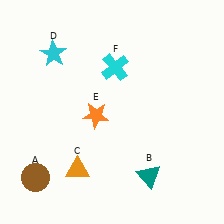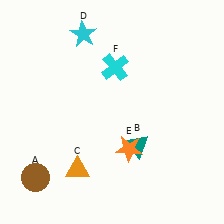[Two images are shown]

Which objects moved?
The objects that moved are: the teal triangle (B), the cyan star (D), the orange star (E).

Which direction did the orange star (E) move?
The orange star (E) moved right.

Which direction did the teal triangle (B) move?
The teal triangle (B) moved up.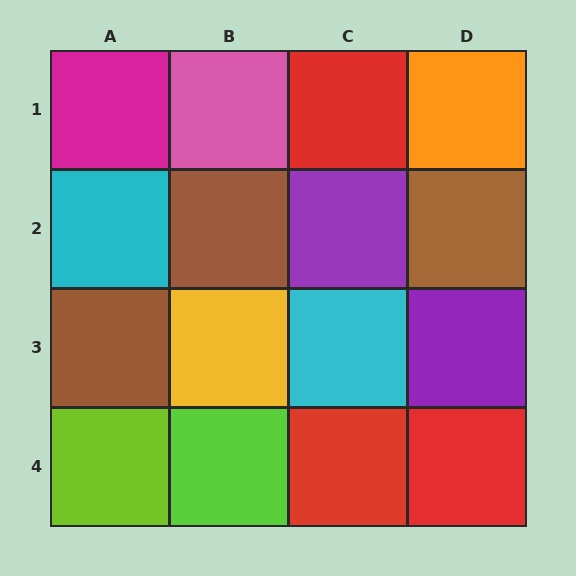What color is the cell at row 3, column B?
Yellow.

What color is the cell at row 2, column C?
Purple.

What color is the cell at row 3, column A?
Brown.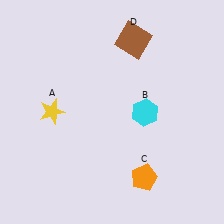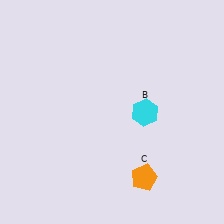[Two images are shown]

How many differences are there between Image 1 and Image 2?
There are 2 differences between the two images.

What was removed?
The yellow star (A), the brown square (D) were removed in Image 2.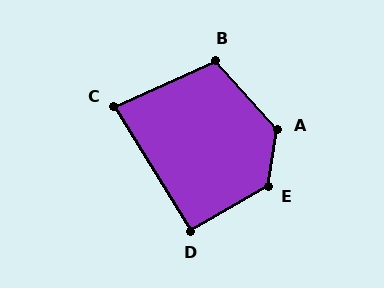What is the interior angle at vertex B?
Approximately 108 degrees (obtuse).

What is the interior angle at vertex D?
Approximately 92 degrees (approximately right).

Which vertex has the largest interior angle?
E, at approximately 130 degrees.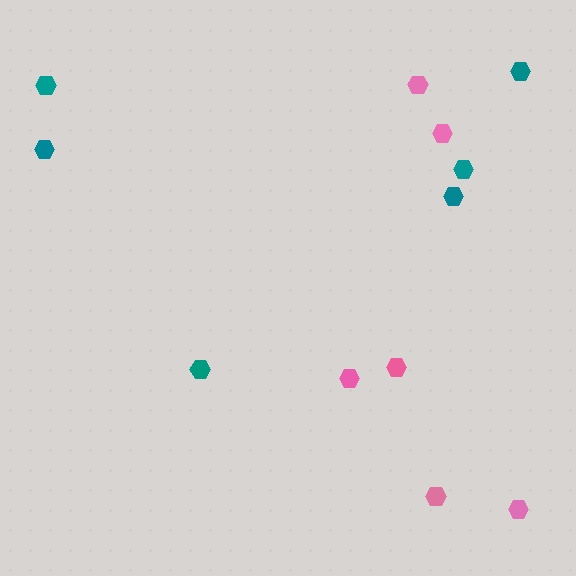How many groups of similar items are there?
There are 2 groups: one group of teal hexagons (6) and one group of pink hexagons (6).